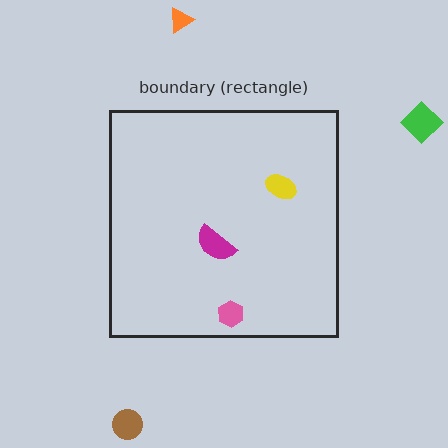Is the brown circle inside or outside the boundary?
Outside.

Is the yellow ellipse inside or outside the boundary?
Inside.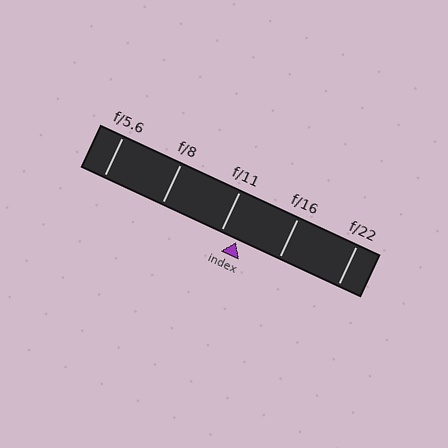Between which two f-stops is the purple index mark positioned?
The index mark is between f/11 and f/16.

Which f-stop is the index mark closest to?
The index mark is closest to f/11.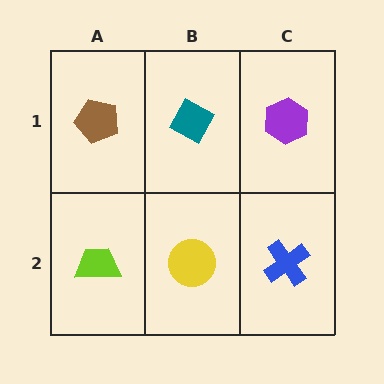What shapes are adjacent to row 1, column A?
A lime trapezoid (row 2, column A), a teal diamond (row 1, column B).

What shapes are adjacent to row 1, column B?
A yellow circle (row 2, column B), a brown pentagon (row 1, column A), a purple hexagon (row 1, column C).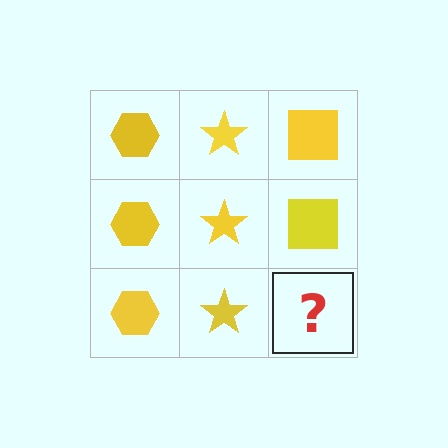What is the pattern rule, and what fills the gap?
The rule is that each column has a consistent shape. The gap should be filled with a yellow square.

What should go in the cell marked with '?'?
The missing cell should contain a yellow square.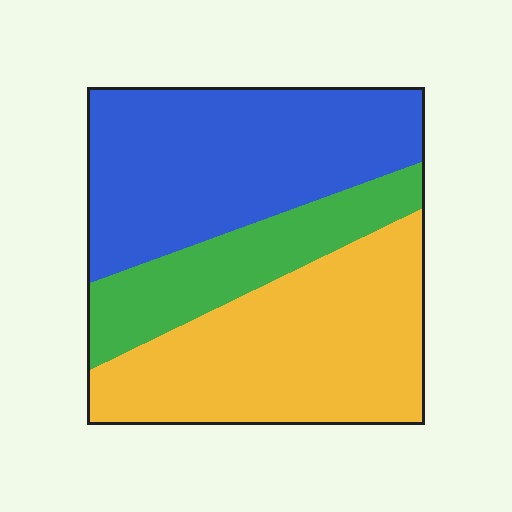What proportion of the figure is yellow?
Yellow covers 40% of the figure.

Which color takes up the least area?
Green, at roughly 20%.